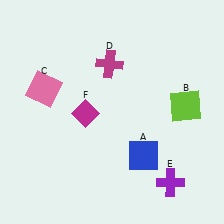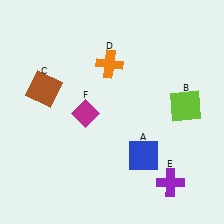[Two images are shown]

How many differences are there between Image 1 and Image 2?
There are 2 differences between the two images.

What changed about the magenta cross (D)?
In Image 1, D is magenta. In Image 2, it changed to orange.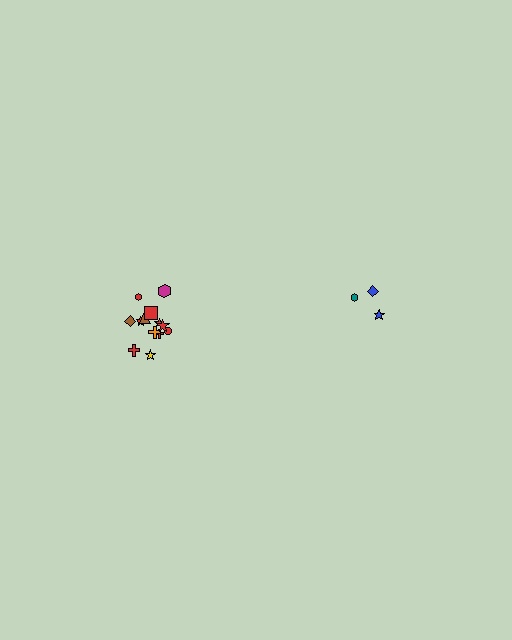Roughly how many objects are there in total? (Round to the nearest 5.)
Roughly 20 objects in total.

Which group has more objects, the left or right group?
The left group.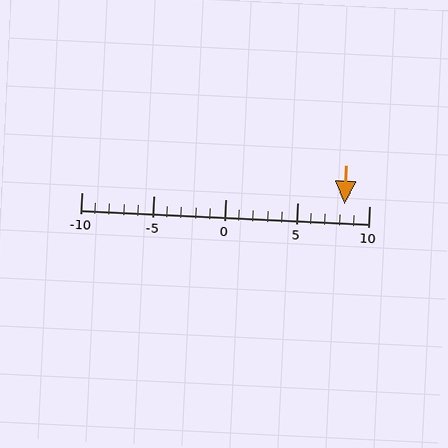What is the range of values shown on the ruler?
The ruler shows values from -10 to 10.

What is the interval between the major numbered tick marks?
The major tick marks are spaced 5 units apart.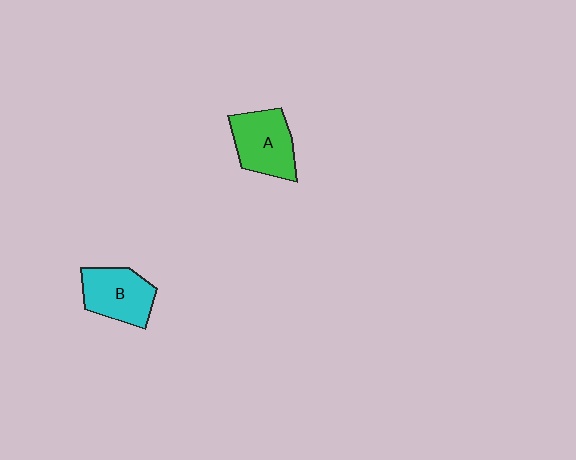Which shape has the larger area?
Shape A (green).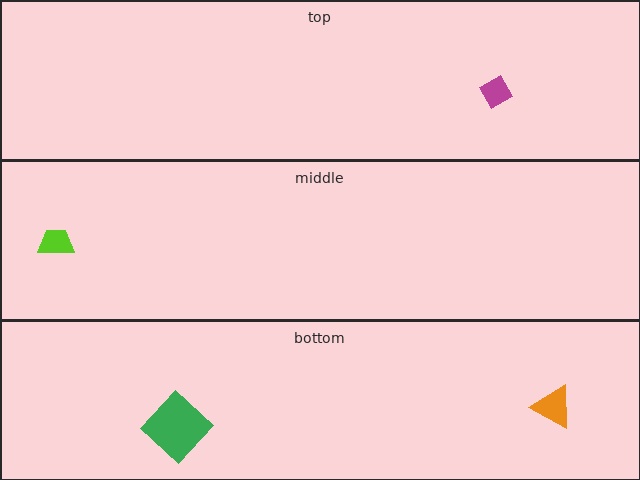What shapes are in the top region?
The magenta diamond.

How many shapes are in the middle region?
1.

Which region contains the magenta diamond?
The top region.